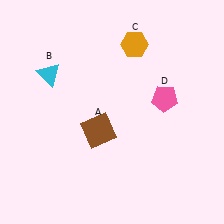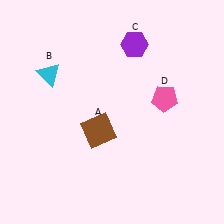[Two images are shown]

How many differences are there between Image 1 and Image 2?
There is 1 difference between the two images.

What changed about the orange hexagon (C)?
In Image 1, C is orange. In Image 2, it changed to purple.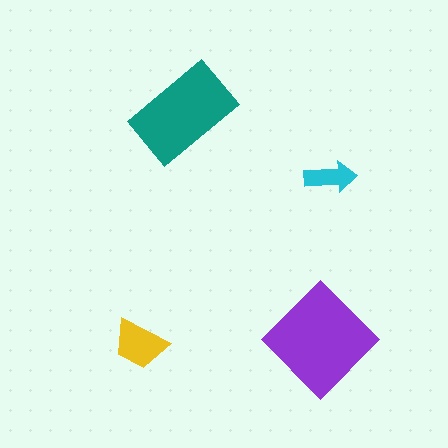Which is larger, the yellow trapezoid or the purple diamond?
The purple diamond.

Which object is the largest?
The purple diamond.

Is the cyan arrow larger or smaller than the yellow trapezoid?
Smaller.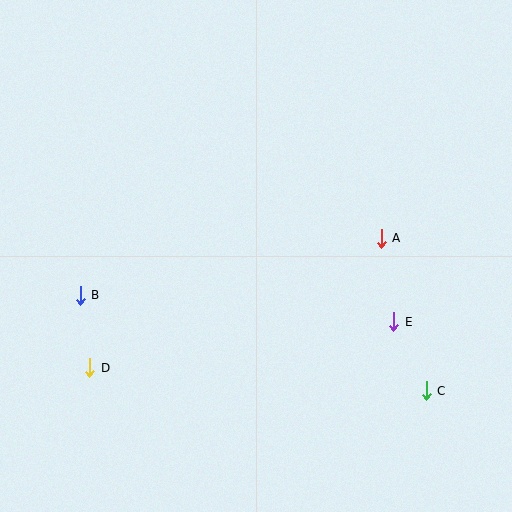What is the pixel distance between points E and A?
The distance between E and A is 84 pixels.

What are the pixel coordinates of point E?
Point E is at (394, 322).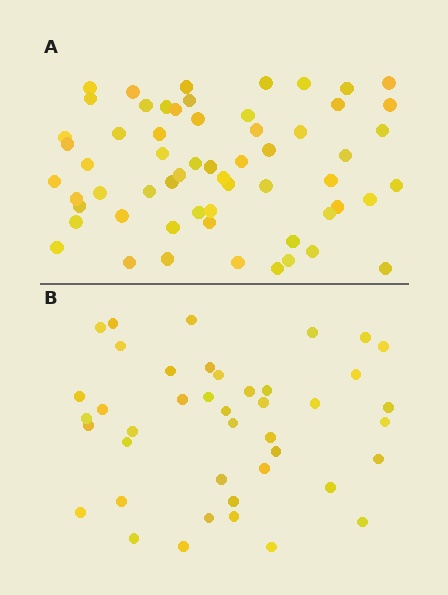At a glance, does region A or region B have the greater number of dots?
Region A (the top region) has more dots.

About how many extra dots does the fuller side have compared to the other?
Region A has approximately 20 more dots than region B.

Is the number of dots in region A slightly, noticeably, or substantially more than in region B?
Region A has noticeably more, but not dramatically so. The ratio is roughly 1.4 to 1.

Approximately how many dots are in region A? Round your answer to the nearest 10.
About 60 dots.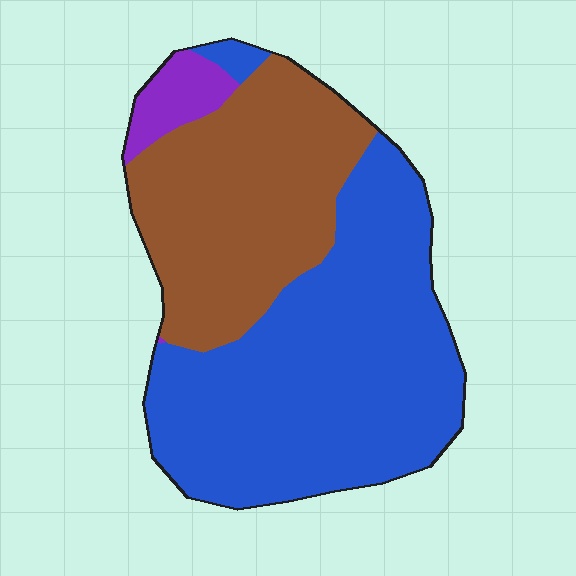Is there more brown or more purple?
Brown.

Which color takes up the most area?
Blue, at roughly 60%.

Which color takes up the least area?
Purple, at roughly 5%.